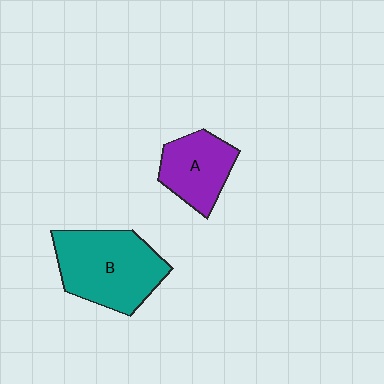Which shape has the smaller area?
Shape A (purple).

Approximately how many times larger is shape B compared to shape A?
Approximately 1.6 times.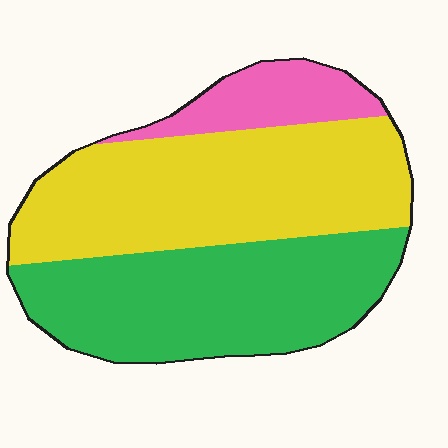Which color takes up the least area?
Pink, at roughly 10%.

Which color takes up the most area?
Yellow, at roughly 45%.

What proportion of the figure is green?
Green takes up about two fifths (2/5) of the figure.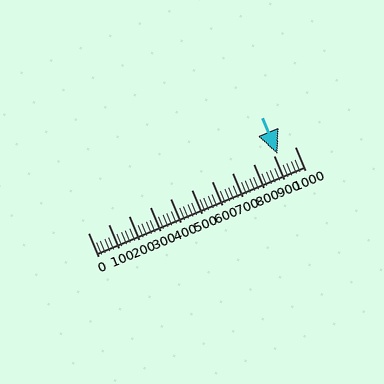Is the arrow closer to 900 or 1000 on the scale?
The arrow is closer to 900.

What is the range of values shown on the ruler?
The ruler shows values from 0 to 1000.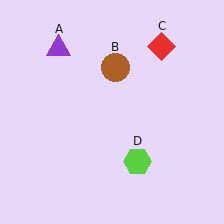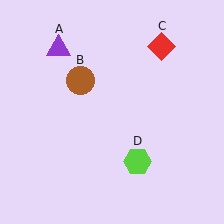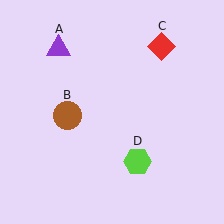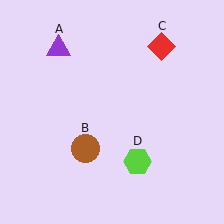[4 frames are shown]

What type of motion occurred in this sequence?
The brown circle (object B) rotated counterclockwise around the center of the scene.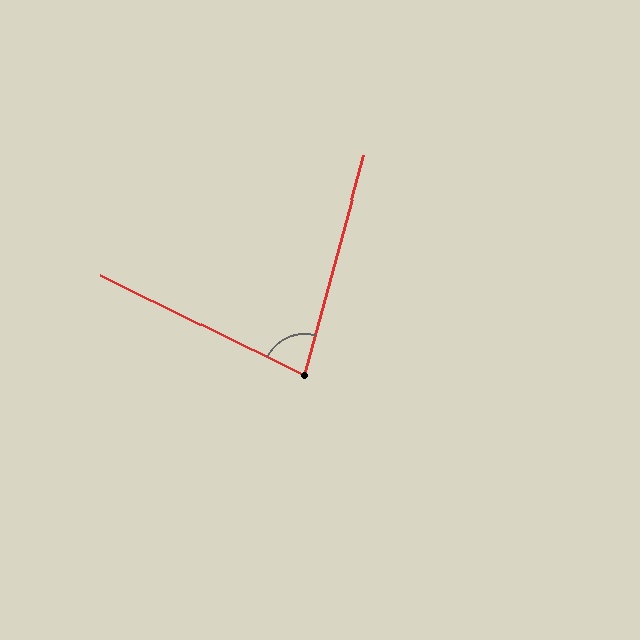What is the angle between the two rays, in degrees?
Approximately 79 degrees.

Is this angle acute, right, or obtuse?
It is acute.